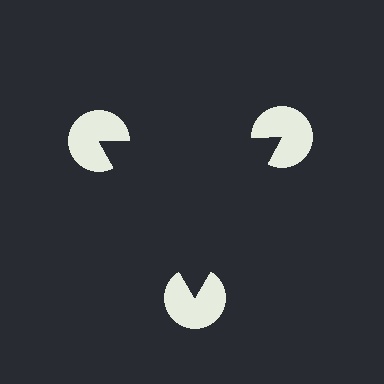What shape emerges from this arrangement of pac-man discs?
An illusory triangle — its edges are inferred from the aligned wedge cuts in the pac-man discs, not physically drawn.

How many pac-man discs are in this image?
There are 3 — one at each vertex of the illusory triangle.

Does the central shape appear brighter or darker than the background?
It typically appears slightly darker than the background, even though no actual brightness change is drawn.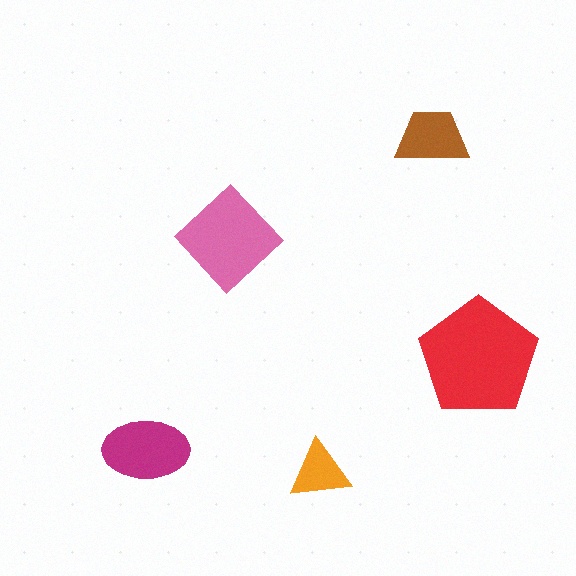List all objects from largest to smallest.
The red pentagon, the pink diamond, the magenta ellipse, the brown trapezoid, the orange triangle.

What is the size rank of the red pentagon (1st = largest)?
1st.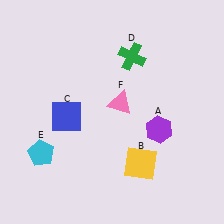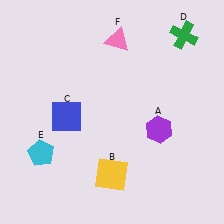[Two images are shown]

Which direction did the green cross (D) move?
The green cross (D) moved right.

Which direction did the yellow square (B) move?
The yellow square (B) moved left.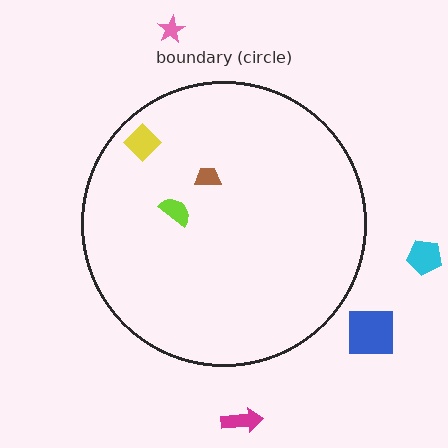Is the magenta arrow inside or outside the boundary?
Outside.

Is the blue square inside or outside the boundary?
Outside.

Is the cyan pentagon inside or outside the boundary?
Outside.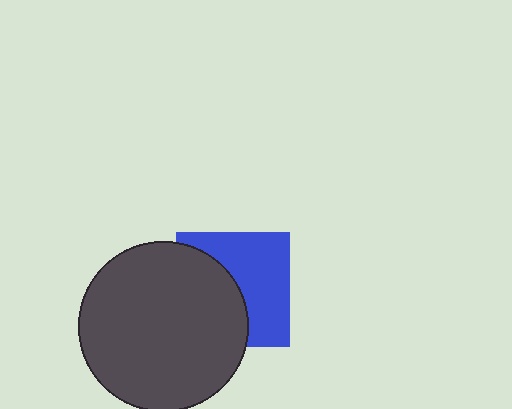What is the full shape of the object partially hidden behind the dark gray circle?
The partially hidden object is a blue square.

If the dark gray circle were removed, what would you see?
You would see the complete blue square.